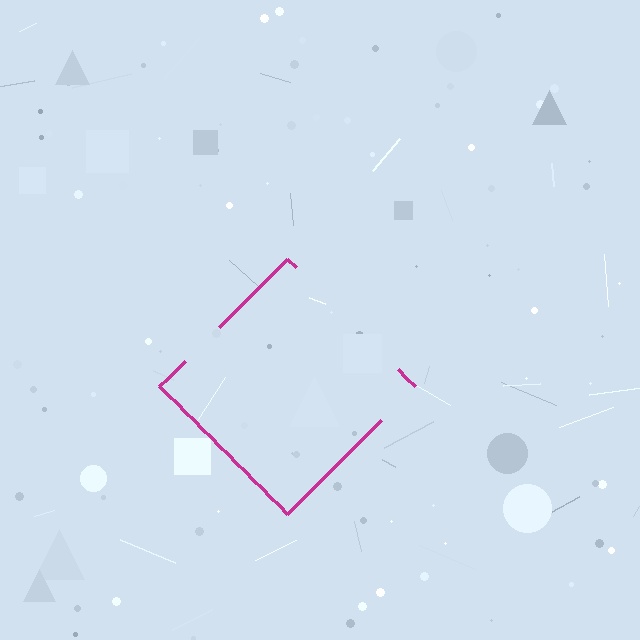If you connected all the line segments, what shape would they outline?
They would outline a diamond.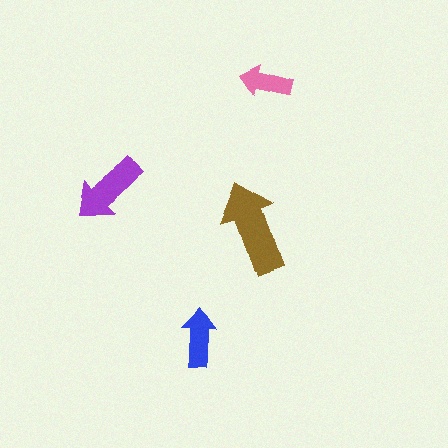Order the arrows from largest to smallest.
the brown one, the purple one, the blue one, the pink one.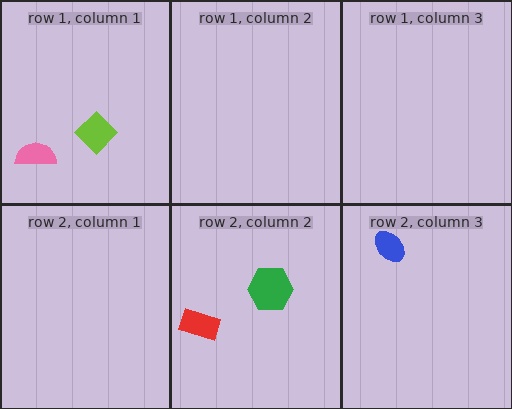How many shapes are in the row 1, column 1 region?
2.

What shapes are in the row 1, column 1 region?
The pink semicircle, the lime diamond.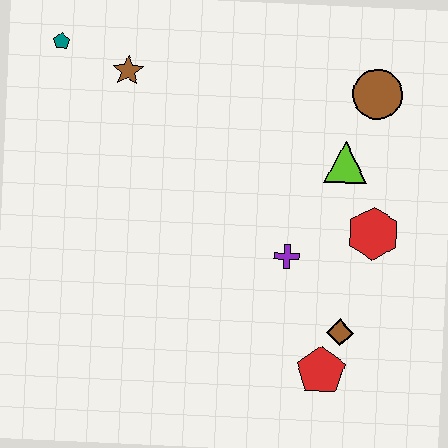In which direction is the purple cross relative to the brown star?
The purple cross is below the brown star.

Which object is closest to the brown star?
The teal pentagon is closest to the brown star.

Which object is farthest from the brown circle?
The teal pentagon is farthest from the brown circle.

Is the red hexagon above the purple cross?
Yes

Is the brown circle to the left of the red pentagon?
No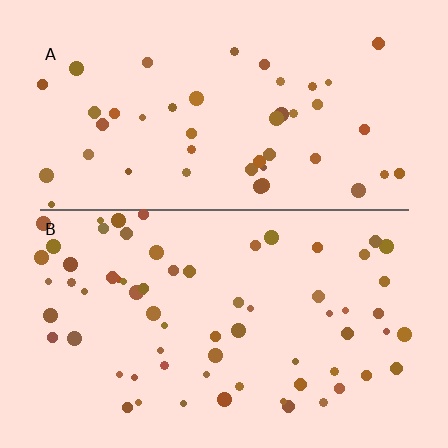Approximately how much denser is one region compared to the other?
Approximately 1.5× — region B over region A.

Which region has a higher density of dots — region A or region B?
B (the bottom).